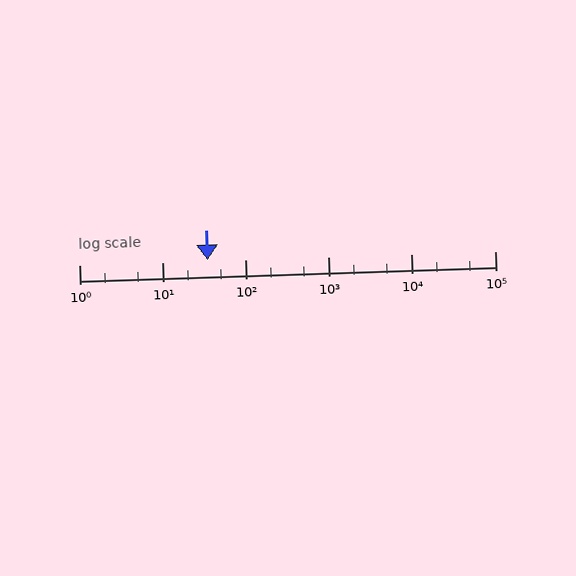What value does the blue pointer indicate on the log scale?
The pointer indicates approximately 35.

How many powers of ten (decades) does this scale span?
The scale spans 5 decades, from 1 to 100000.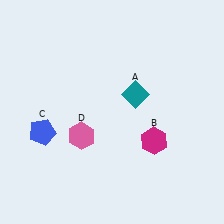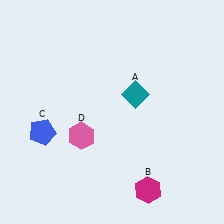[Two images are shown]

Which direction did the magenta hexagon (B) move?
The magenta hexagon (B) moved down.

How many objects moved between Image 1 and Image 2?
1 object moved between the two images.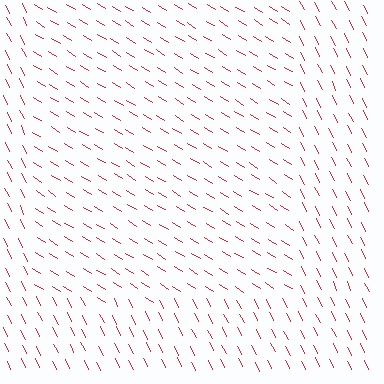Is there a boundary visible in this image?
Yes, there is a texture boundary formed by a change in line orientation.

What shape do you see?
I see a rectangle.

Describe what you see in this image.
The image is filled with small red line segments. A rectangle region in the image has lines oriented differently from the surrounding lines, creating a visible texture boundary.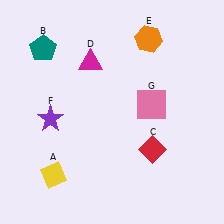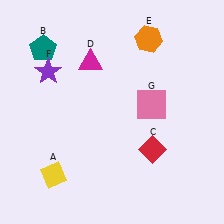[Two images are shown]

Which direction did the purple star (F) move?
The purple star (F) moved up.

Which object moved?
The purple star (F) moved up.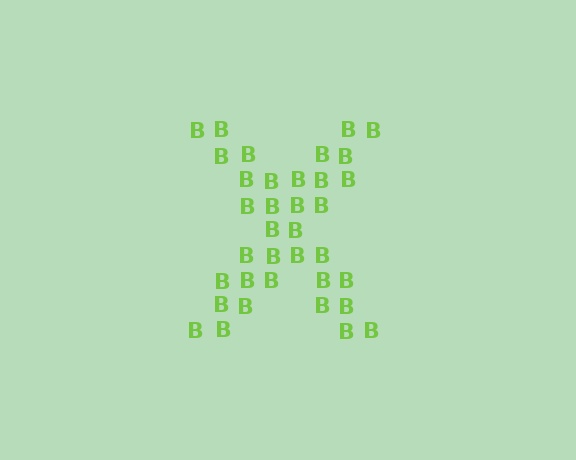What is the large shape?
The large shape is the letter X.